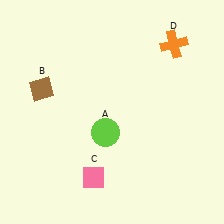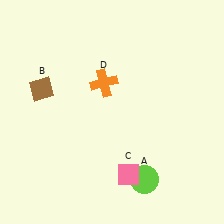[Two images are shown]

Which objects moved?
The objects that moved are: the lime circle (A), the pink diamond (C), the orange cross (D).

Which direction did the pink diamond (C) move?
The pink diamond (C) moved right.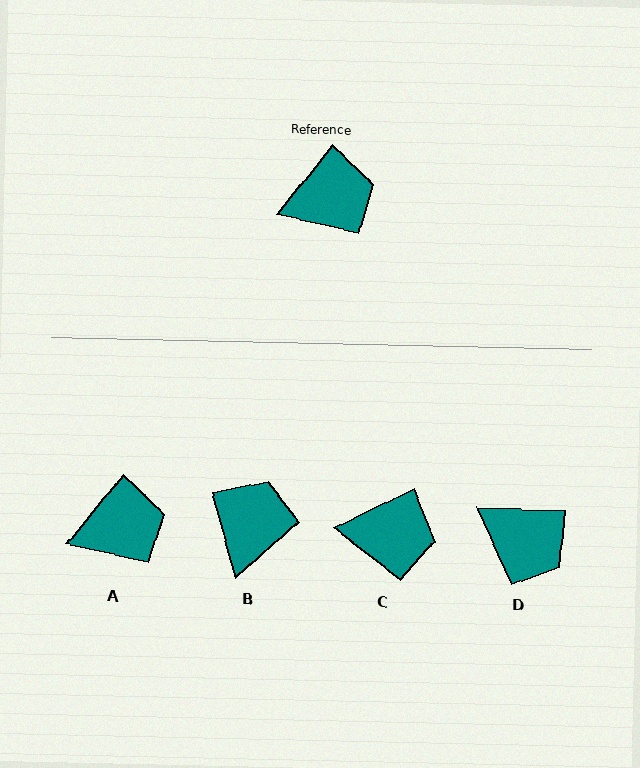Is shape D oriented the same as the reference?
No, it is off by about 53 degrees.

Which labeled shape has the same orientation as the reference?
A.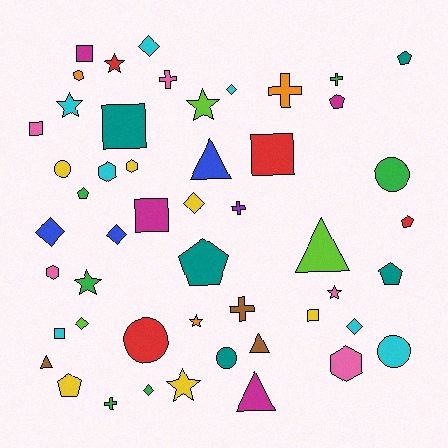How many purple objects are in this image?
There is 1 purple object.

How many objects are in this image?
There are 50 objects.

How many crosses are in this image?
There are 6 crosses.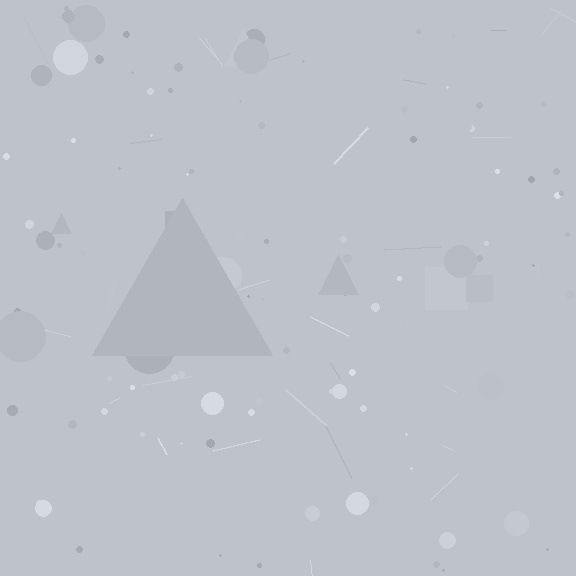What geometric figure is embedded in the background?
A triangle is embedded in the background.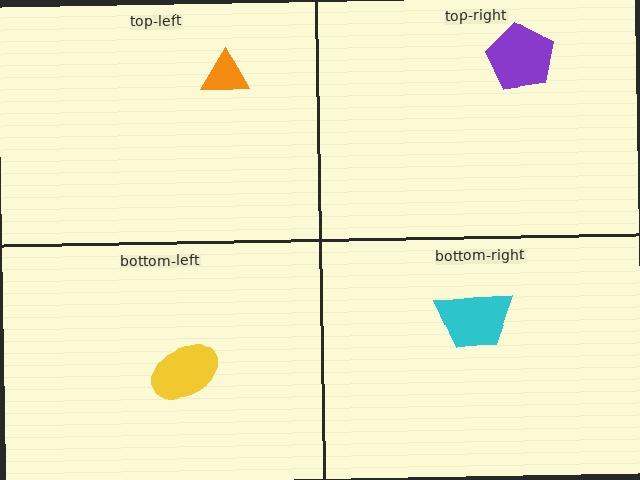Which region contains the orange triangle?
The top-left region.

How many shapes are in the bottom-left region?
1.